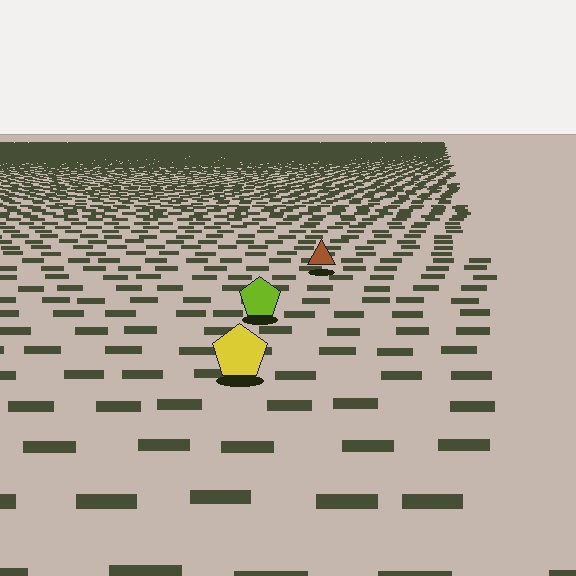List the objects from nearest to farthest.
From nearest to farthest: the yellow pentagon, the lime pentagon, the brown triangle.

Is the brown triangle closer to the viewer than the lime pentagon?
No. The lime pentagon is closer — you can tell from the texture gradient: the ground texture is coarser near it.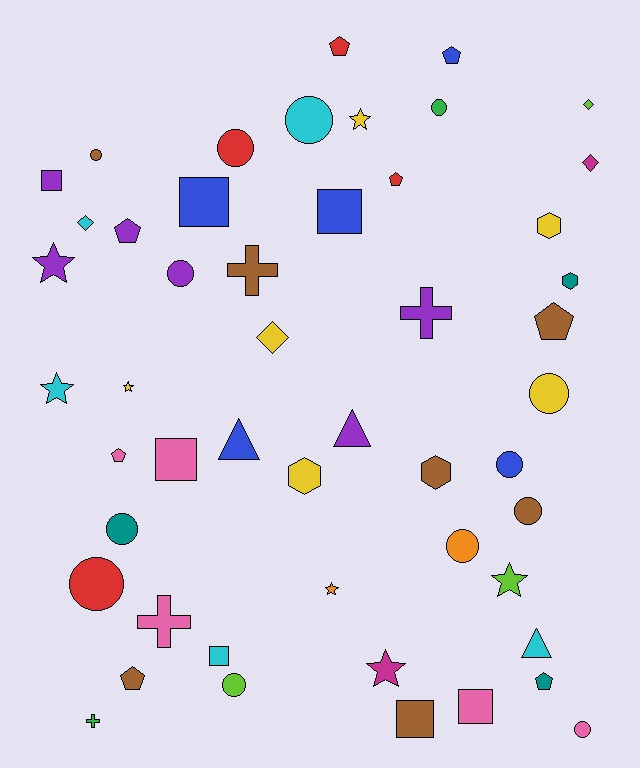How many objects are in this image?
There are 50 objects.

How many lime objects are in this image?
There are 3 lime objects.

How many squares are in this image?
There are 7 squares.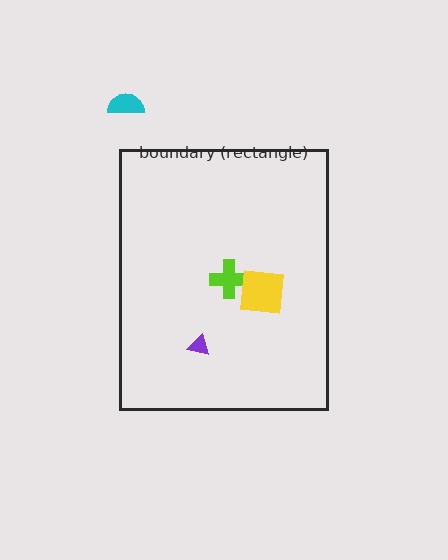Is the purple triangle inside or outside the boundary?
Inside.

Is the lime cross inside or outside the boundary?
Inside.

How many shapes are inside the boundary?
3 inside, 1 outside.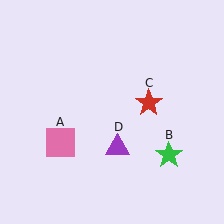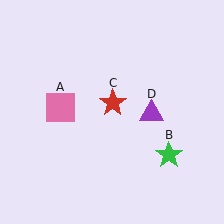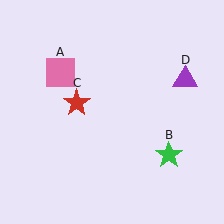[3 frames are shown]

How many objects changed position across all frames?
3 objects changed position: pink square (object A), red star (object C), purple triangle (object D).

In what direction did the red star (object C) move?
The red star (object C) moved left.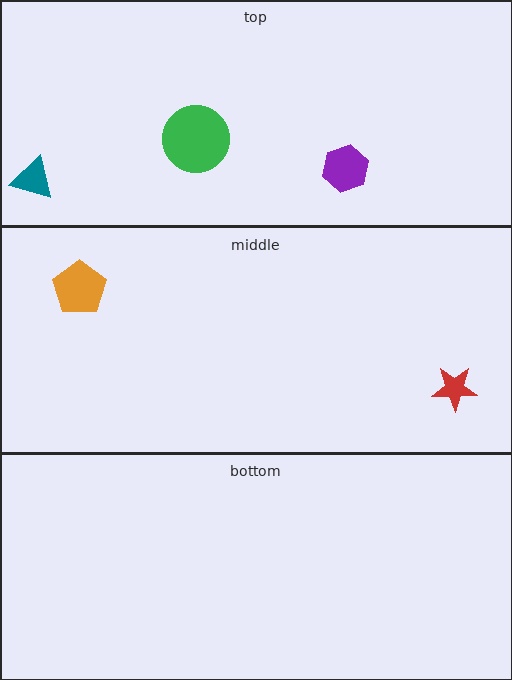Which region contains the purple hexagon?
The top region.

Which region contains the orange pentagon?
The middle region.